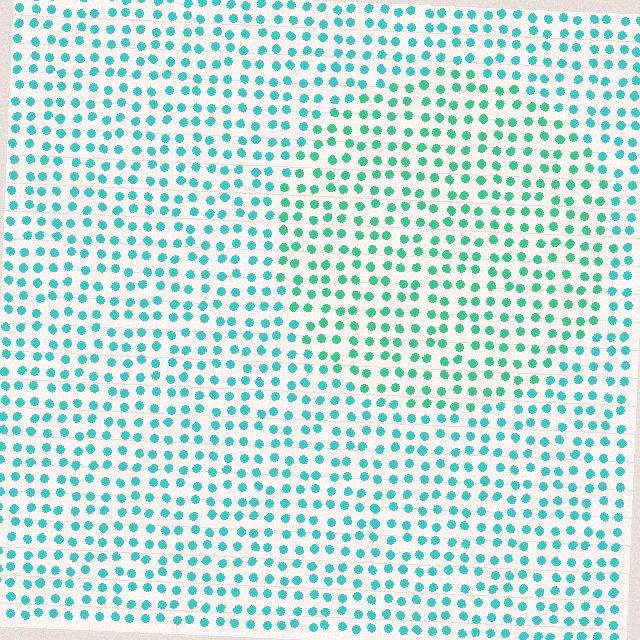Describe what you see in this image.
The image is filled with small cyan elements in a uniform arrangement. A circle-shaped region is visible where the elements are tinted to a slightly different hue, forming a subtle color boundary.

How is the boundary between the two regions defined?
The boundary is defined purely by a slight shift in hue (about 24 degrees). Spacing, size, and orientation are identical on both sides.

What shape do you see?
I see a circle.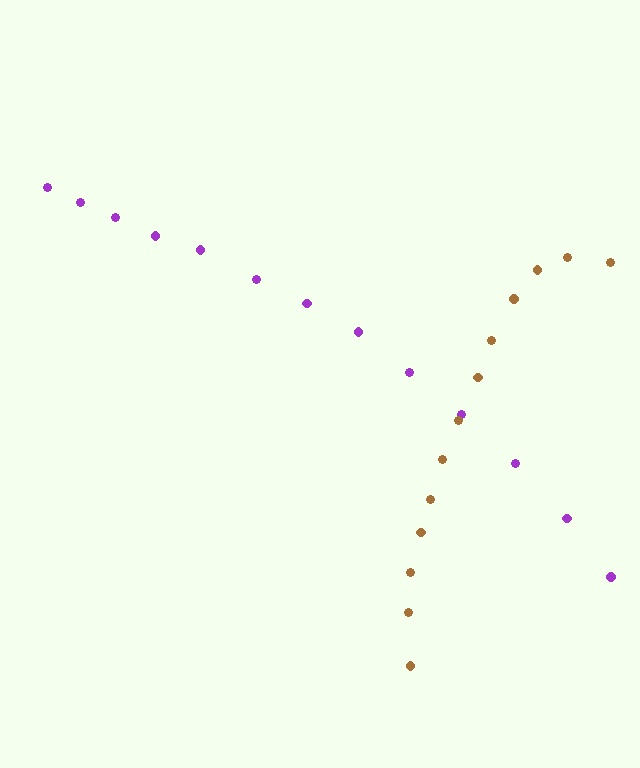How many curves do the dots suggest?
There are 2 distinct paths.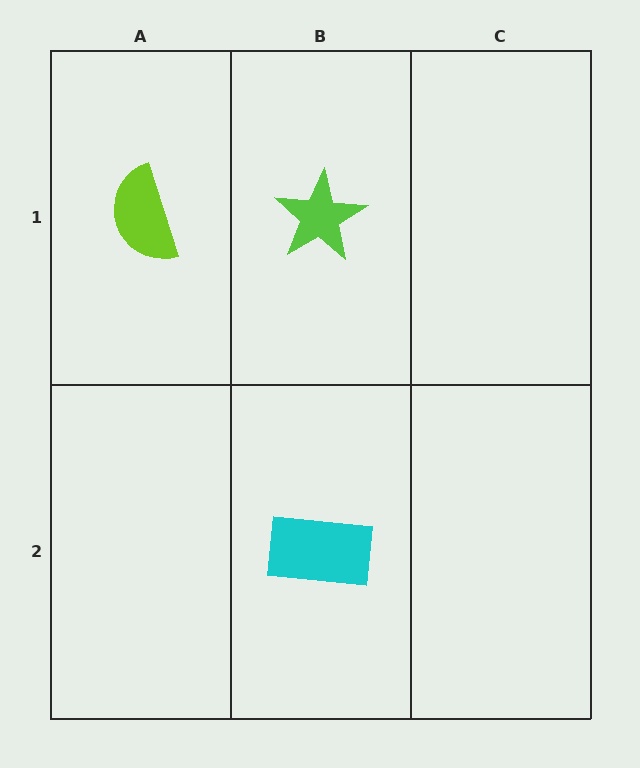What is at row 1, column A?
A lime semicircle.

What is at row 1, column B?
A lime star.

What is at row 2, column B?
A cyan rectangle.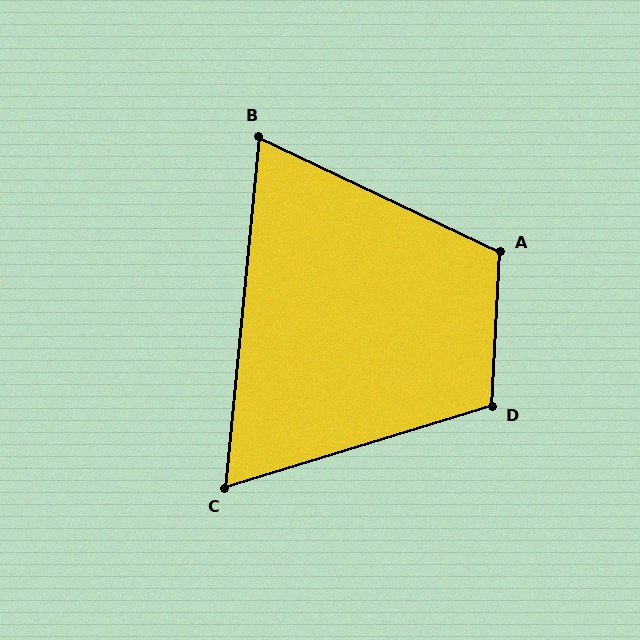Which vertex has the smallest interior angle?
C, at approximately 68 degrees.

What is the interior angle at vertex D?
Approximately 110 degrees (obtuse).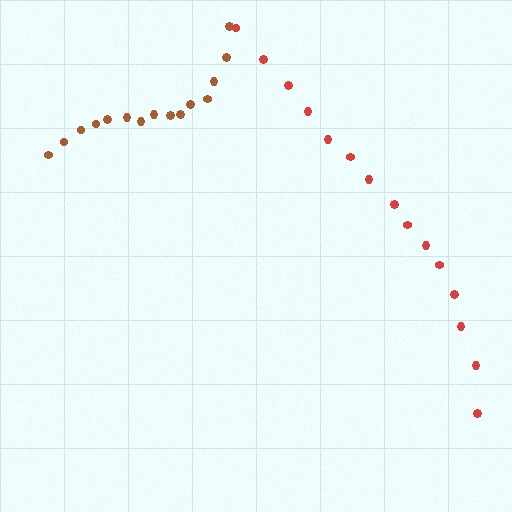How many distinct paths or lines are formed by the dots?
There are 2 distinct paths.